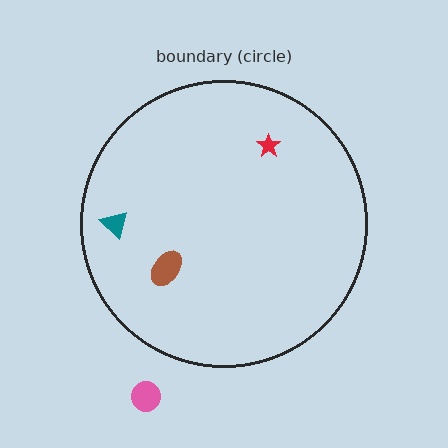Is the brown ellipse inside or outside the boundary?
Inside.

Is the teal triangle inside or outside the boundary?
Inside.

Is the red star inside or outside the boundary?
Inside.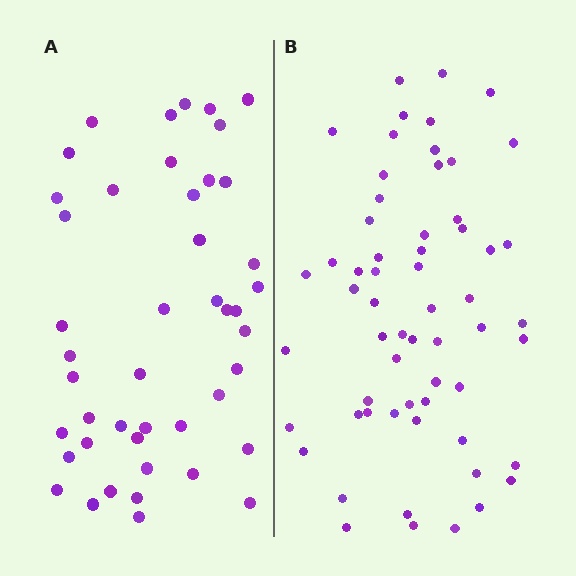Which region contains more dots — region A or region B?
Region B (the right region) has more dots.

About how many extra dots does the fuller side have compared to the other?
Region B has approximately 15 more dots than region A.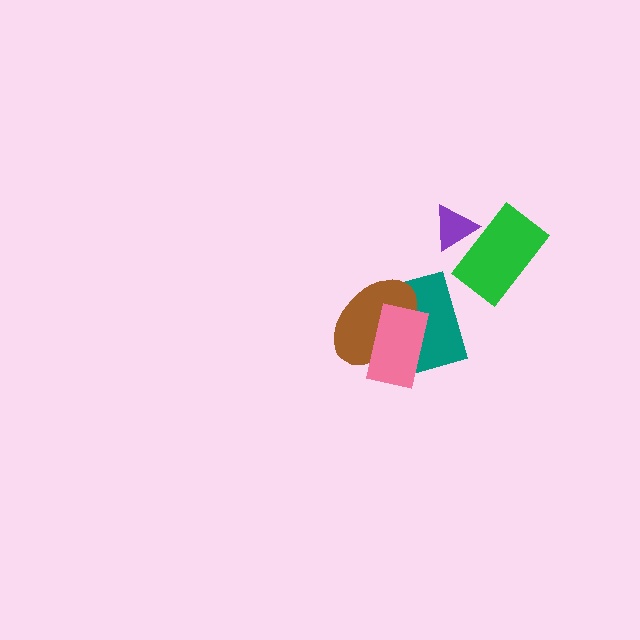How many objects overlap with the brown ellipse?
2 objects overlap with the brown ellipse.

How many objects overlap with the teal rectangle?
2 objects overlap with the teal rectangle.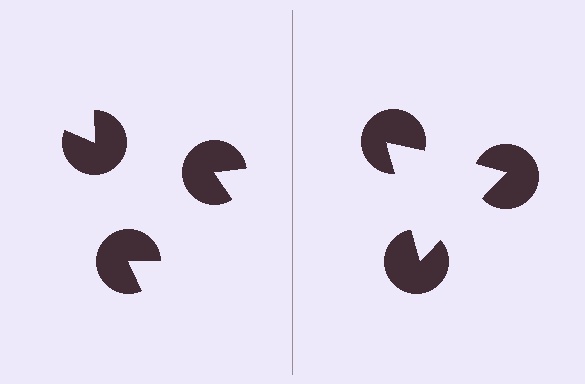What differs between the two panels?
The pac-man discs are positioned identically on both sides; only the wedge orientations differ. On the right they align to a triangle; on the left they are misaligned.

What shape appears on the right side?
An illusory triangle.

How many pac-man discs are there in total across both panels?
6 — 3 on each side.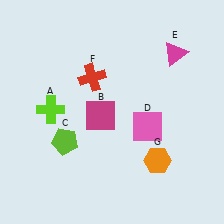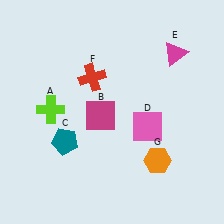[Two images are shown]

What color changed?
The pentagon (C) changed from lime in Image 1 to teal in Image 2.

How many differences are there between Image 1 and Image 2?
There is 1 difference between the two images.